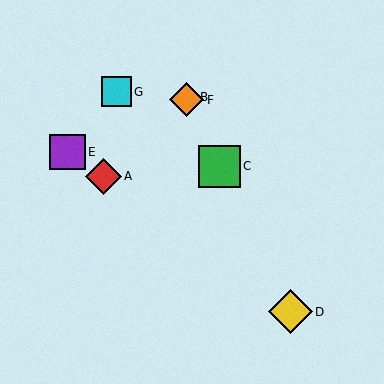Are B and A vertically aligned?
No, B is at x≈187 and A is at x≈103.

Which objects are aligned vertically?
Objects B, F are aligned vertically.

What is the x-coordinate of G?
Object G is at x≈117.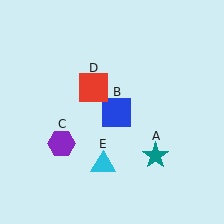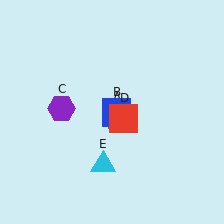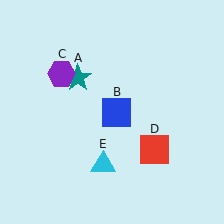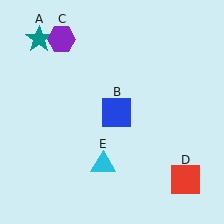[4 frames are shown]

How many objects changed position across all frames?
3 objects changed position: teal star (object A), purple hexagon (object C), red square (object D).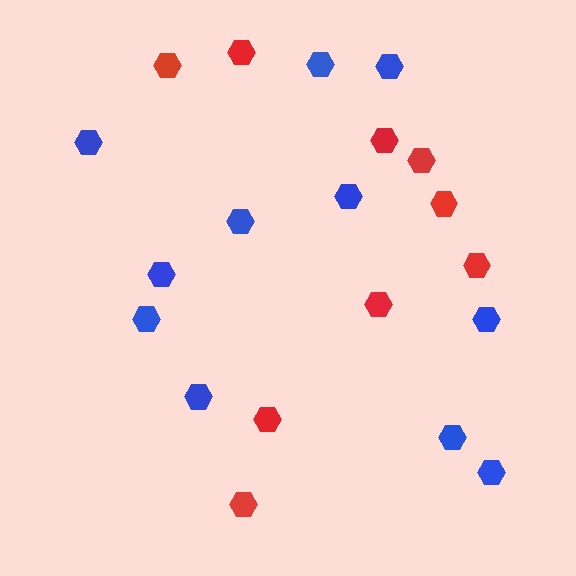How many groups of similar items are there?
There are 2 groups: one group of blue hexagons (11) and one group of red hexagons (9).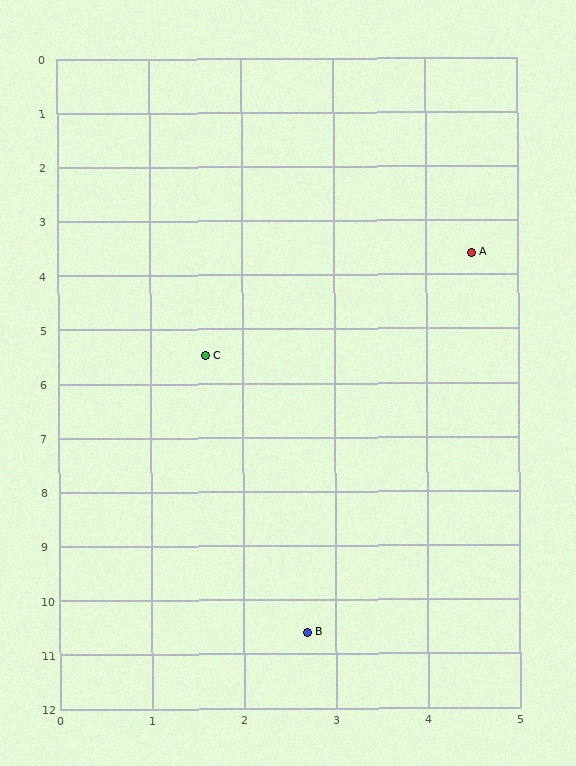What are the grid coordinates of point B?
Point B is at approximately (2.7, 10.6).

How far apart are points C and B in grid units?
Points C and B are about 5.2 grid units apart.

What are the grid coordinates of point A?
Point A is at approximately (4.5, 3.6).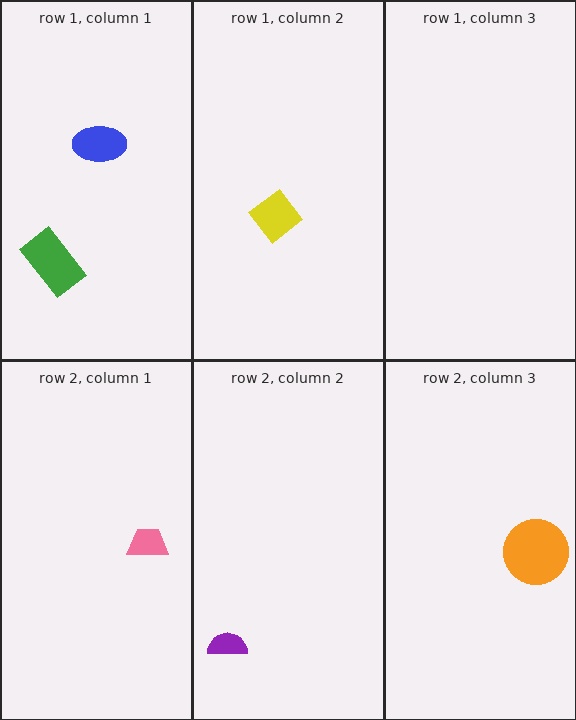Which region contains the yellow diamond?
The row 1, column 2 region.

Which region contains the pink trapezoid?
The row 2, column 1 region.